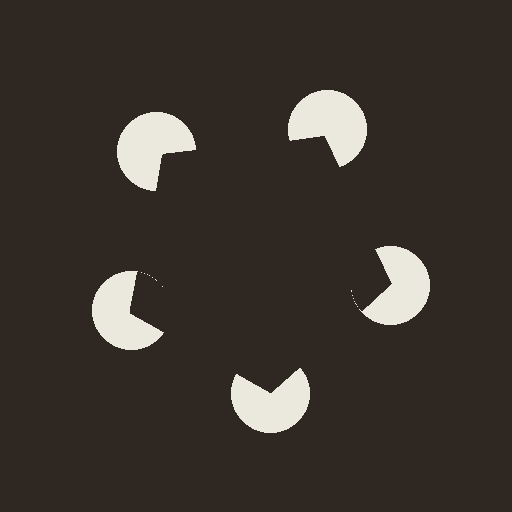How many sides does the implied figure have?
5 sides.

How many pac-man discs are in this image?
There are 5 — one at each vertex of the illusory pentagon.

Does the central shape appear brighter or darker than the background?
It typically appears slightly darker than the background, even though no actual brightness change is drawn.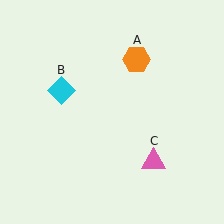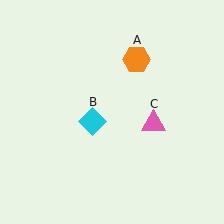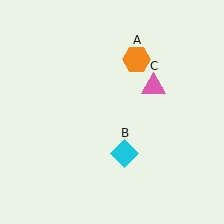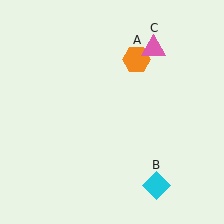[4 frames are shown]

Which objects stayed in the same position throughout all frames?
Orange hexagon (object A) remained stationary.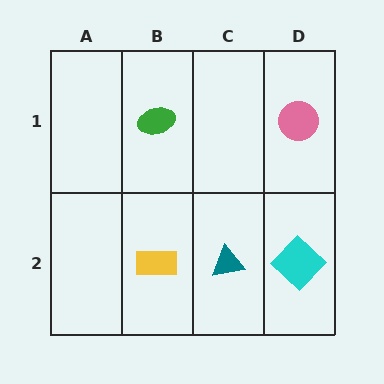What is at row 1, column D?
A pink circle.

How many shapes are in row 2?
3 shapes.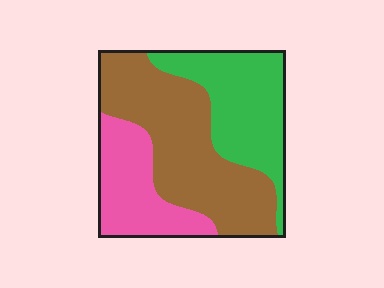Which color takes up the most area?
Brown, at roughly 45%.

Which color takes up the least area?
Pink, at roughly 25%.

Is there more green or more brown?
Brown.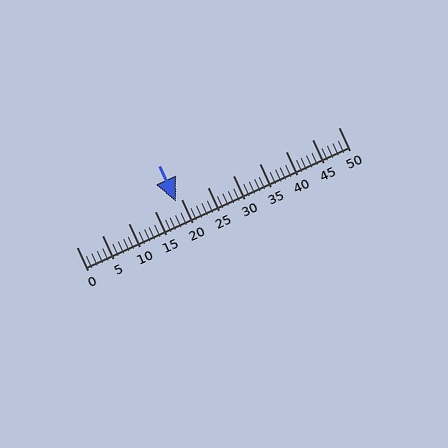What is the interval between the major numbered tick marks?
The major tick marks are spaced 5 units apart.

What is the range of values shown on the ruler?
The ruler shows values from 0 to 50.